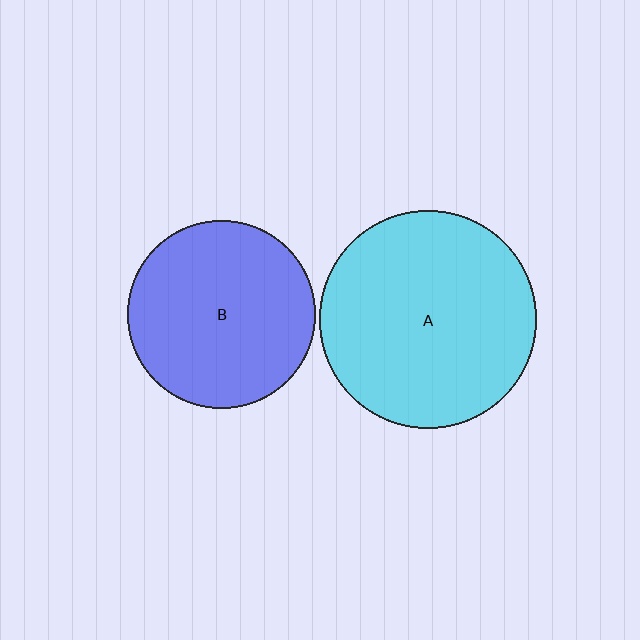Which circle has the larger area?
Circle A (cyan).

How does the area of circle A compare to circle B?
Approximately 1.3 times.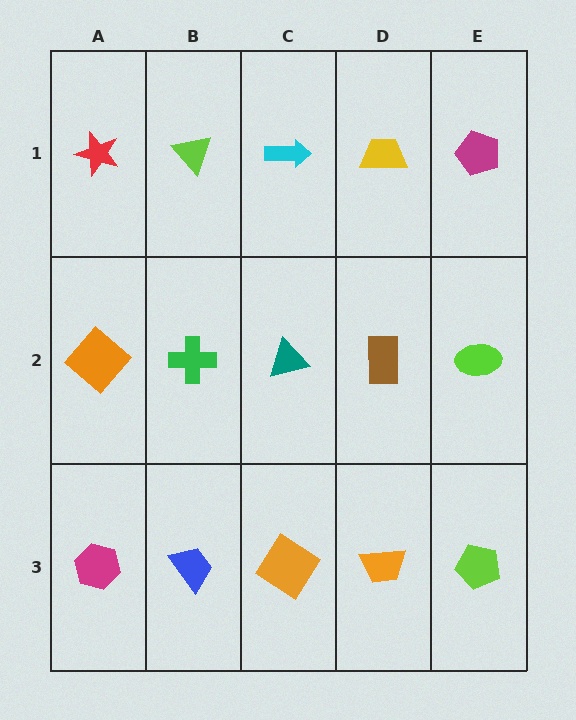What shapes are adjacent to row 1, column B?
A green cross (row 2, column B), a red star (row 1, column A), a cyan arrow (row 1, column C).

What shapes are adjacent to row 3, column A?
An orange diamond (row 2, column A), a blue trapezoid (row 3, column B).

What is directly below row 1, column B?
A green cross.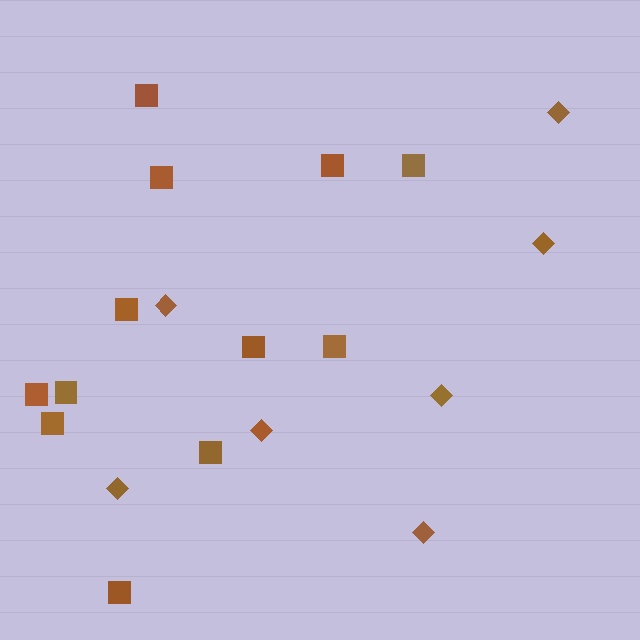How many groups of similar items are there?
There are 2 groups: one group of squares (12) and one group of diamonds (7).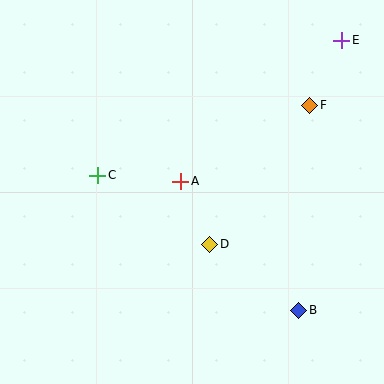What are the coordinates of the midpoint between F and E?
The midpoint between F and E is at (326, 73).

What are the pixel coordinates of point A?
Point A is at (181, 181).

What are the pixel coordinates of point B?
Point B is at (299, 310).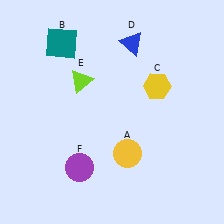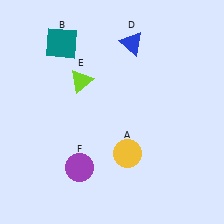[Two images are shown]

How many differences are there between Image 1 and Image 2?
There is 1 difference between the two images.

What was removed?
The yellow hexagon (C) was removed in Image 2.